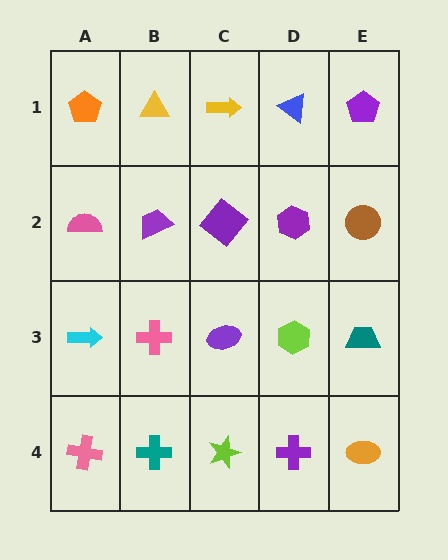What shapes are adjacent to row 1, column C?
A purple diamond (row 2, column C), a yellow triangle (row 1, column B), a blue triangle (row 1, column D).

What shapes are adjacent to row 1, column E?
A brown circle (row 2, column E), a blue triangle (row 1, column D).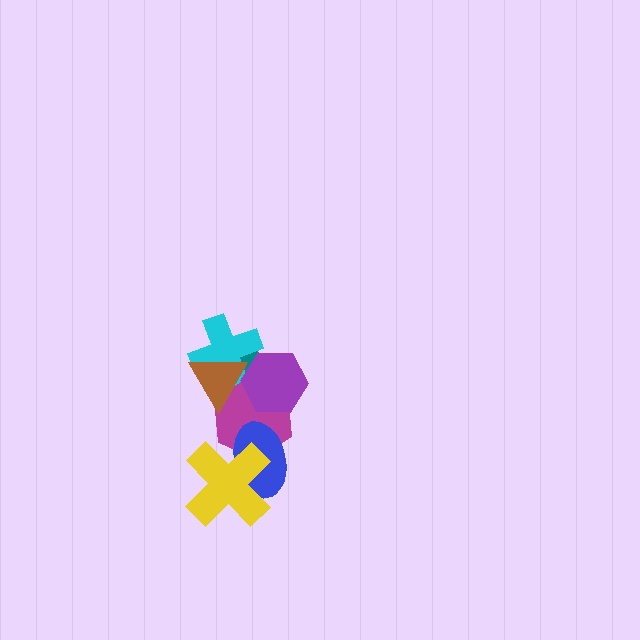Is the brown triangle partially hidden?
Yes, it is partially covered by another shape.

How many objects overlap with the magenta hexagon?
5 objects overlap with the magenta hexagon.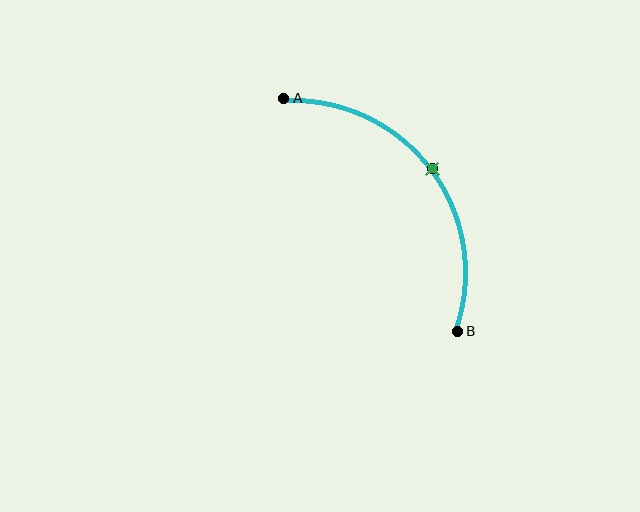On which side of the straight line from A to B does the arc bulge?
The arc bulges above and to the right of the straight line connecting A and B.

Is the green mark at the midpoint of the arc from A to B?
Yes. The green mark lies on the arc at equal arc-length from both A and B — it is the arc midpoint.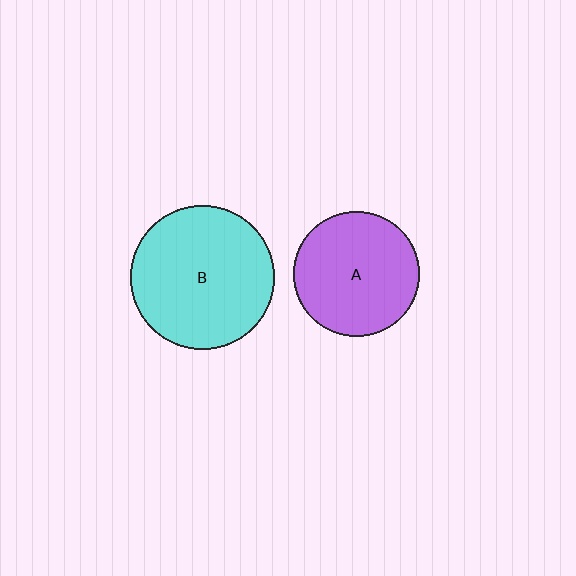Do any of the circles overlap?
No, none of the circles overlap.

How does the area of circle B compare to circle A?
Approximately 1.3 times.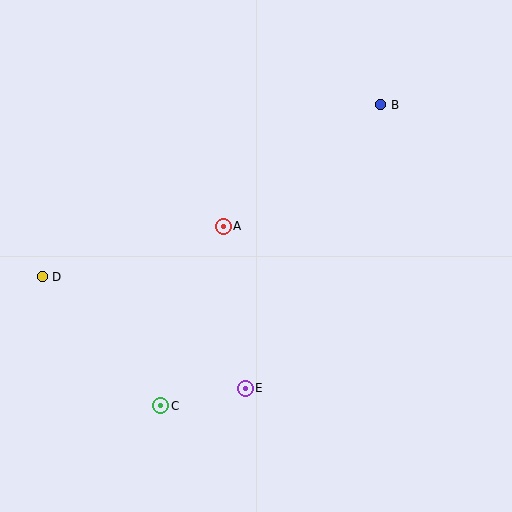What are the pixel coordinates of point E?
Point E is at (245, 388).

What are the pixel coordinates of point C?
Point C is at (161, 406).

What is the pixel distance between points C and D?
The distance between C and D is 175 pixels.